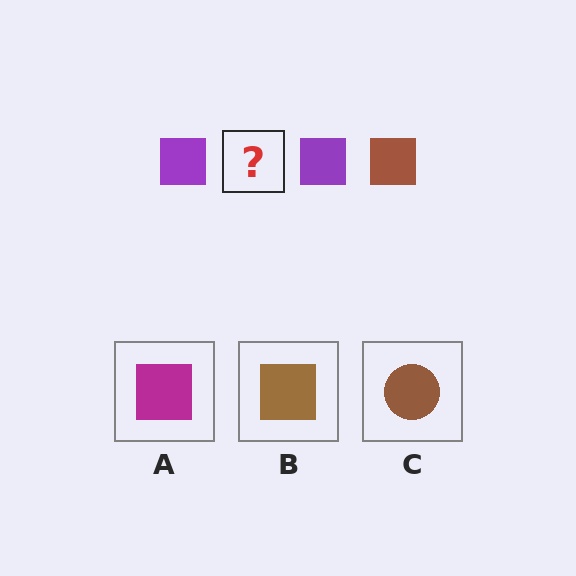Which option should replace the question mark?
Option B.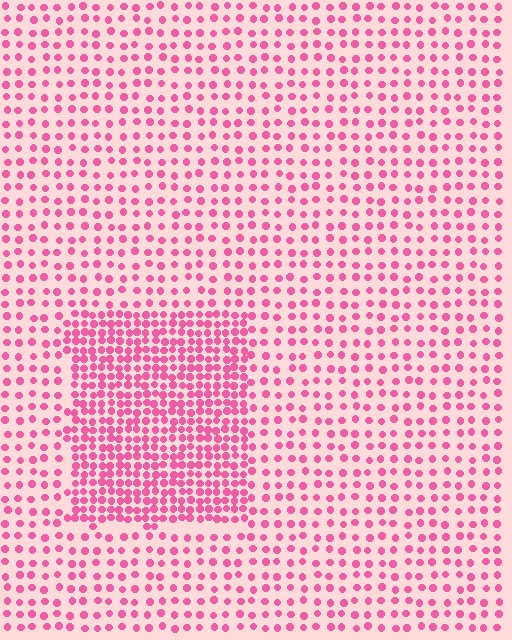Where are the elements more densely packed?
The elements are more densely packed inside the rectangle boundary.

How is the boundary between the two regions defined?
The boundary is defined by a change in element density (approximately 2.1x ratio). All elements are the same color, size, and shape.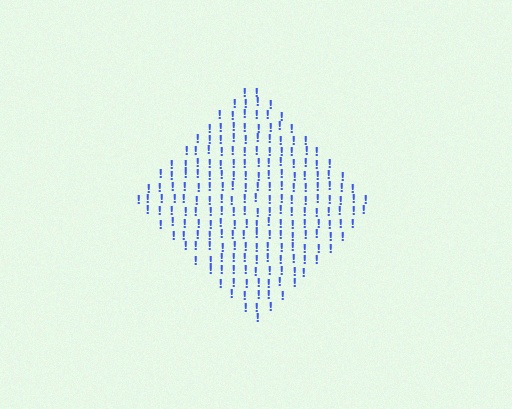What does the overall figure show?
The overall figure shows a diamond.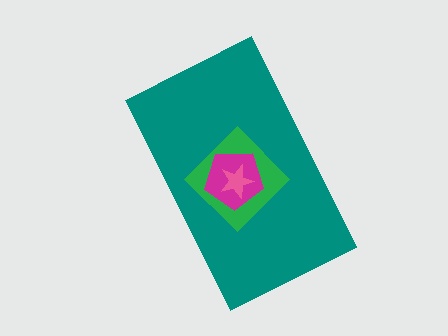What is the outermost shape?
The teal rectangle.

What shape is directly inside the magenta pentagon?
The pink star.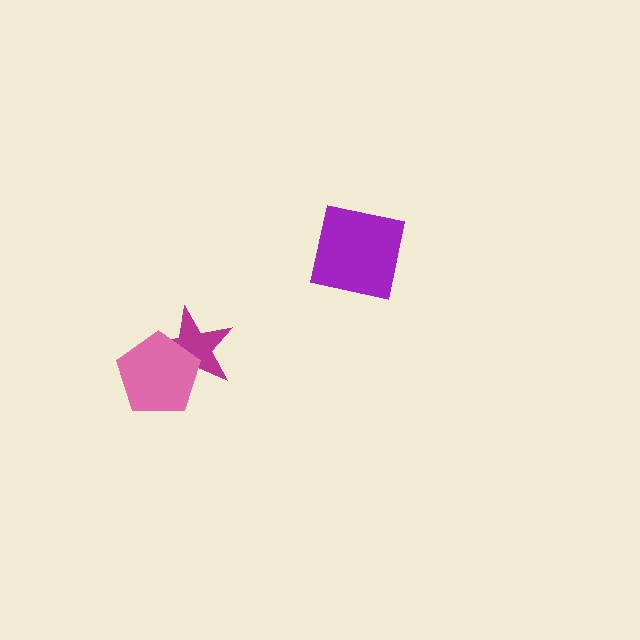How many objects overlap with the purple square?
0 objects overlap with the purple square.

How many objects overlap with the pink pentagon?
1 object overlaps with the pink pentagon.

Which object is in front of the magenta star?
The pink pentagon is in front of the magenta star.